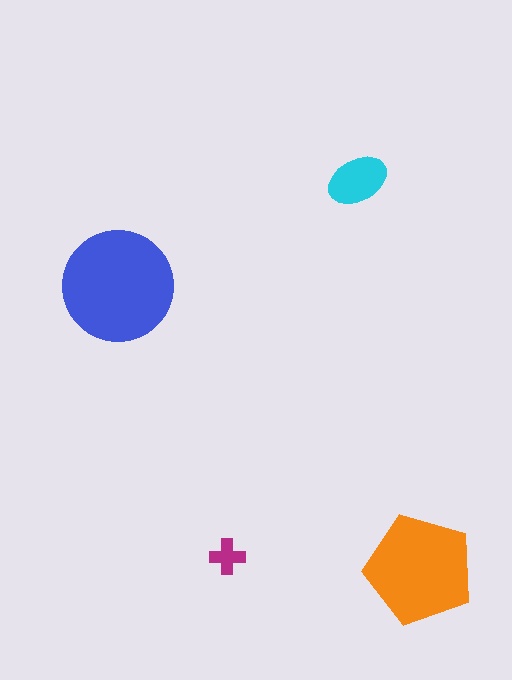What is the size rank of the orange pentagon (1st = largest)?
2nd.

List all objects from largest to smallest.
The blue circle, the orange pentagon, the cyan ellipse, the magenta cross.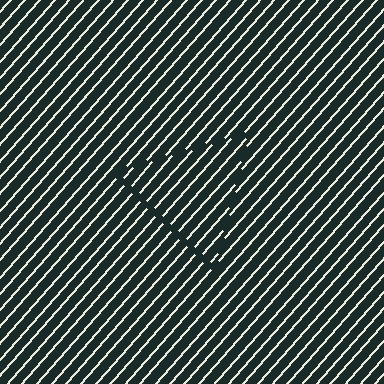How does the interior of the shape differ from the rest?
The interior of the shape contains the same grating, shifted by half a period — the contour is defined by the phase discontinuity where line-ends from the inner and outer gratings abut.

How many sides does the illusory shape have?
3 sides — the line-ends trace a triangle.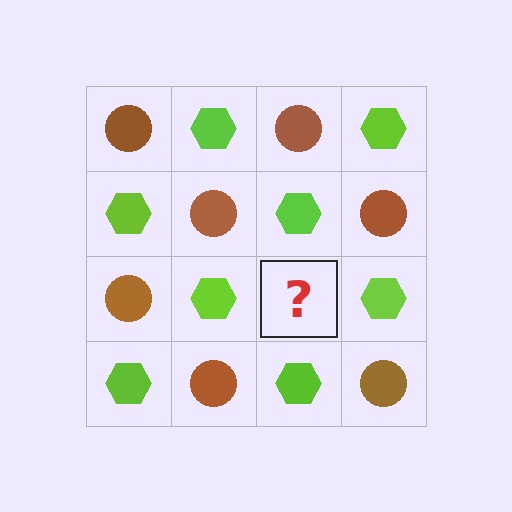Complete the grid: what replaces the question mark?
The question mark should be replaced with a brown circle.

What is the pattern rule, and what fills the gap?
The rule is that it alternates brown circle and lime hexagon in a checkerboard pattern. The gap should be filled with a brown circle.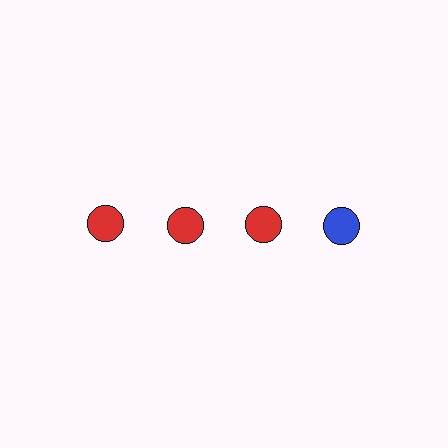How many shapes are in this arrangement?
There are 4 shapes arranged in a grid pattern.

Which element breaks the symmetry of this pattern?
The blue circle in the top row, second from right column breaks the symmetry. All other shapes are red circles.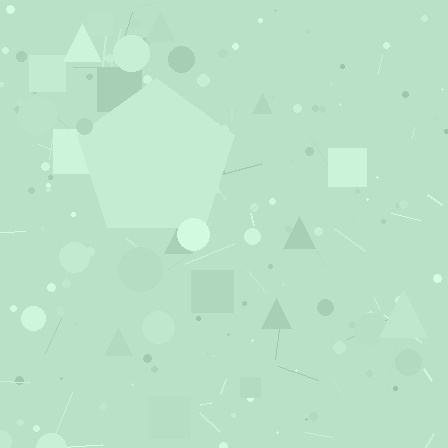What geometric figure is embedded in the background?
A pentagon is embedded in the background.